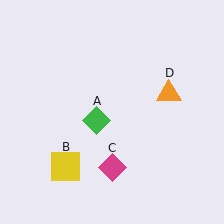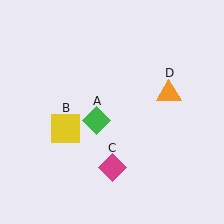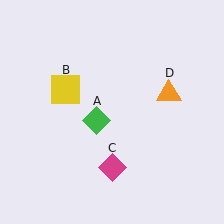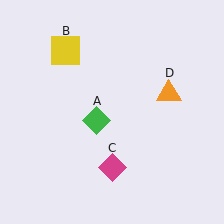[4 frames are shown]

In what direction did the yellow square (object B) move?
The yellow square (object B) moved up.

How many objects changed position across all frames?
1 object changed position: yellow square (object B).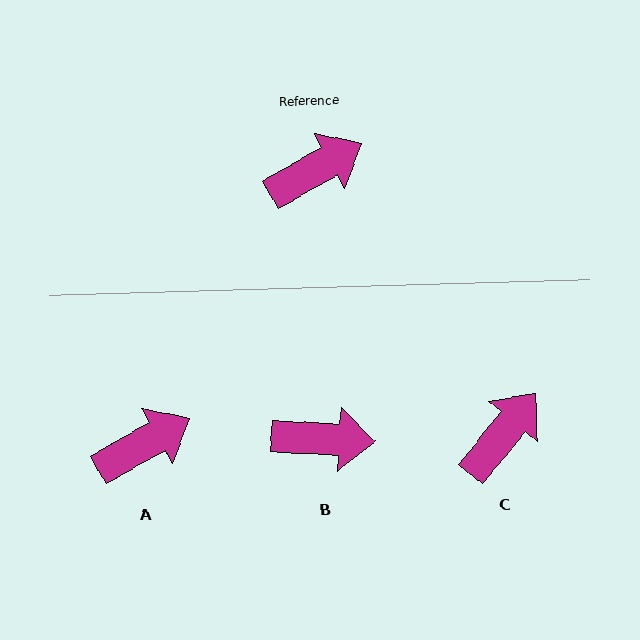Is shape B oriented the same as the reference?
No, it is off by about 33 degrees.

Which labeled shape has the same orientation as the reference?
A.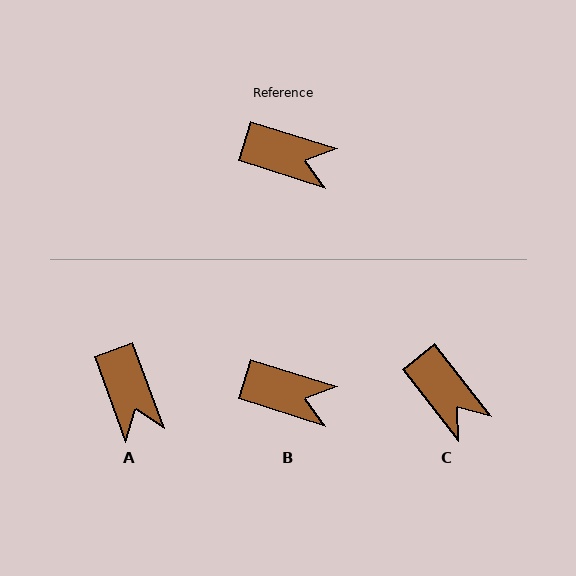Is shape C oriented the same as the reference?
No, it is off by about 35 degrees.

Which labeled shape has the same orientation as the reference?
B.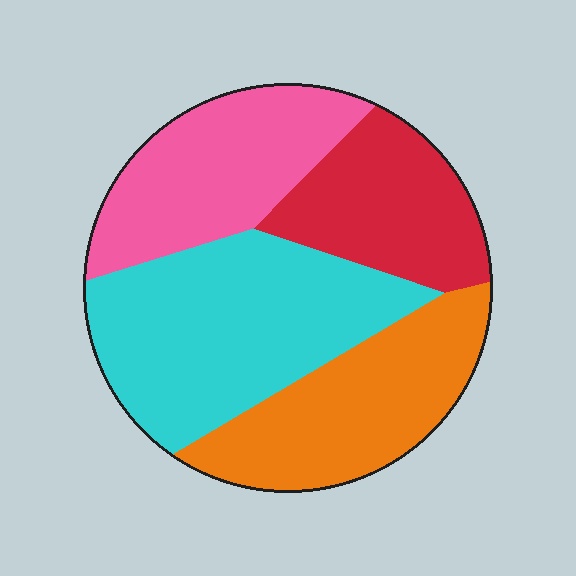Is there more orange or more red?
Orange.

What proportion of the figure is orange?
Orange takes up about one quarter (1/4) of the figure.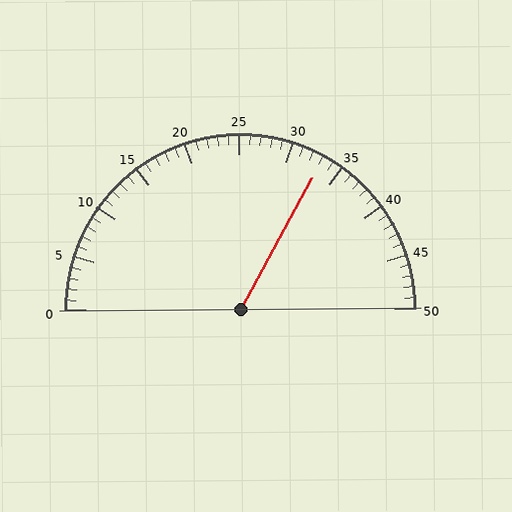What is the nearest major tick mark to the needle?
The nearest major tick mark is 35.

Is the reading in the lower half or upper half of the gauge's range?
The reading is in the upper half of the range (0 to 50).